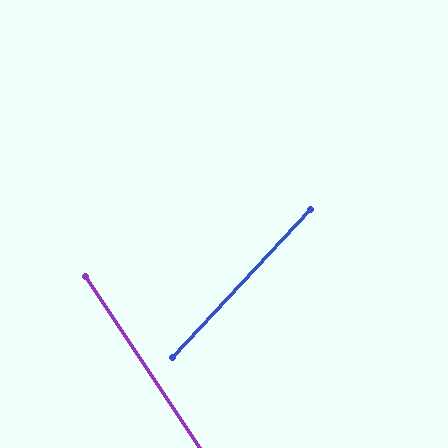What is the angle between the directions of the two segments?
Approximately 77 degrees.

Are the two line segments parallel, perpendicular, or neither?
Neither parallel nor perpendicular — they differ by about 77°.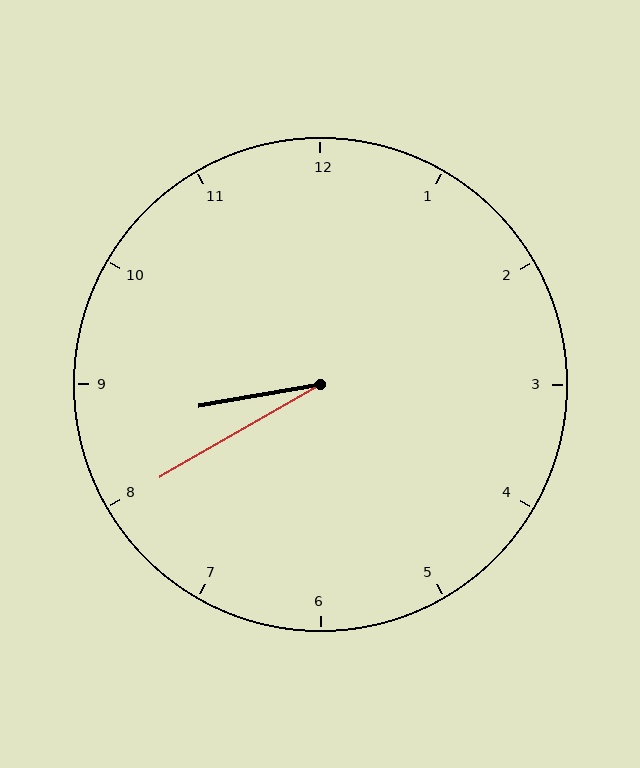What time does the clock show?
8:40.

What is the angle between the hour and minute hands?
Approximately 20 degrees.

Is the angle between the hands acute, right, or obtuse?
It is acute.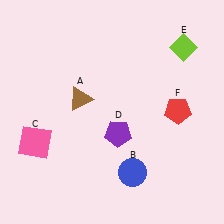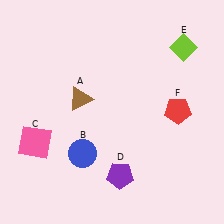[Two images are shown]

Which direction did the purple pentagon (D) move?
The purple pentagon (D) moved down.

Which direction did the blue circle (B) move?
The blue circle (B) moved left.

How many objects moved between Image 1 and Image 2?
2 objects moved between the two images.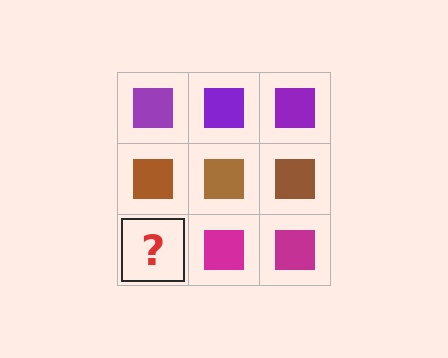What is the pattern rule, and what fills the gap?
The rule is that each row has a consistent color. The gap should be filled with a magenta square.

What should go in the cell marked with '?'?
The missing cell should contain a magenta square.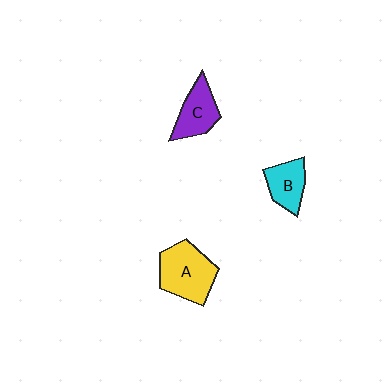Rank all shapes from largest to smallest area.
From largest to smallest: A (yellow), C (purple), B (cyan).